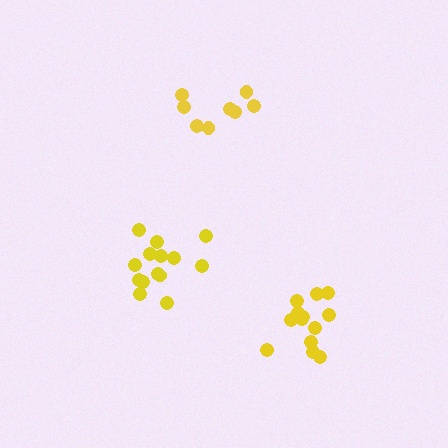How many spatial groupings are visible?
There are 3 spatial groupings.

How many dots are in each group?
Group 1: 14 dots, Group 2: 8 dots, Group 3: 13 dots (35 total).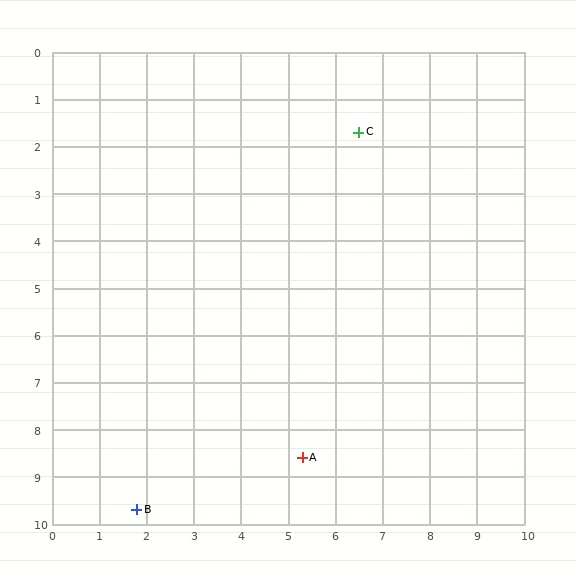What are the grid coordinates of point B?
Point B is at approximately (1.8, 9.7).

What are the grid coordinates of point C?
Point C is at approximately (6.5, 1.7).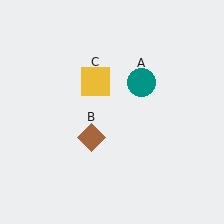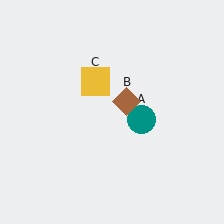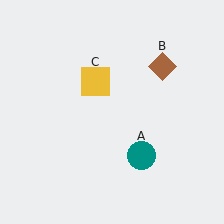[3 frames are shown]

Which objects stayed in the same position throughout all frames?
Yellow square (object C) remained stationary.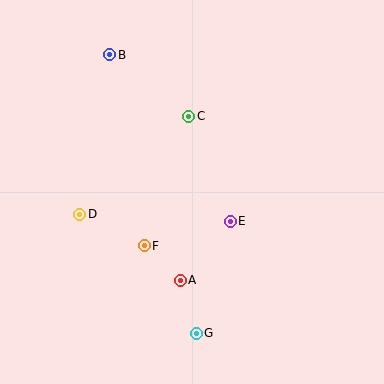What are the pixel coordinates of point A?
Point A is at (180, 280).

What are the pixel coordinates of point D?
Point D is at (80, 214).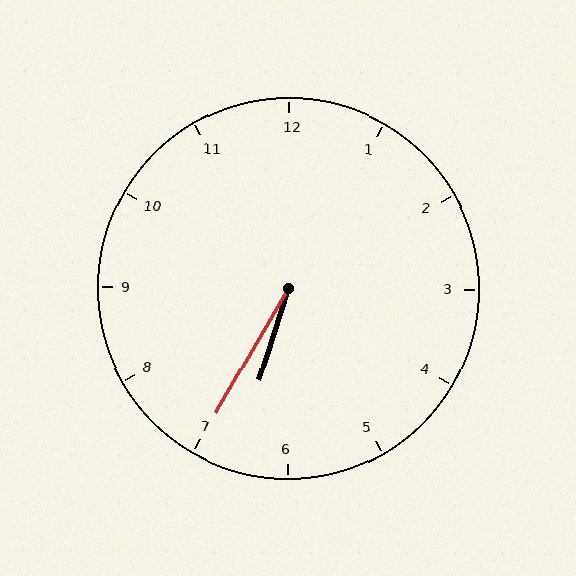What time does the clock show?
6:35.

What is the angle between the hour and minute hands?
Approximately 12 degrees.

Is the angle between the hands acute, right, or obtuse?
It is acute.